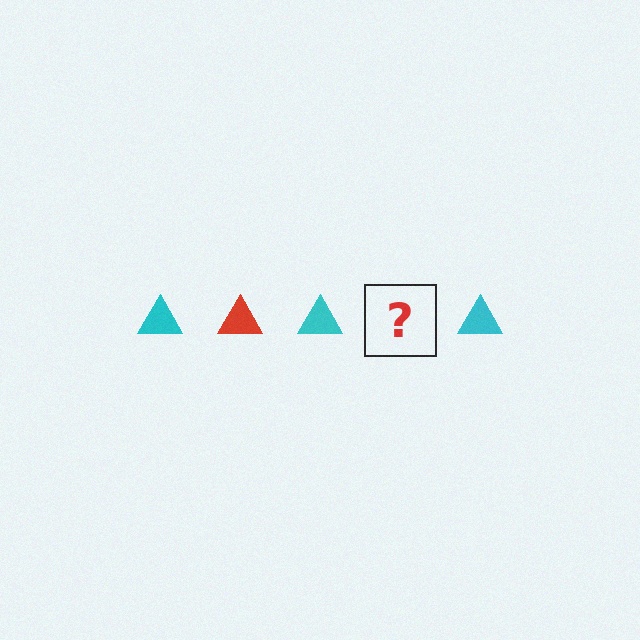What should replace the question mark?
The question mark should be replaced with a red triangle.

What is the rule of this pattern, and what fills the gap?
The rule is that the pattern cycles through cyan, red triangles. The gap should be filled with a red triangle.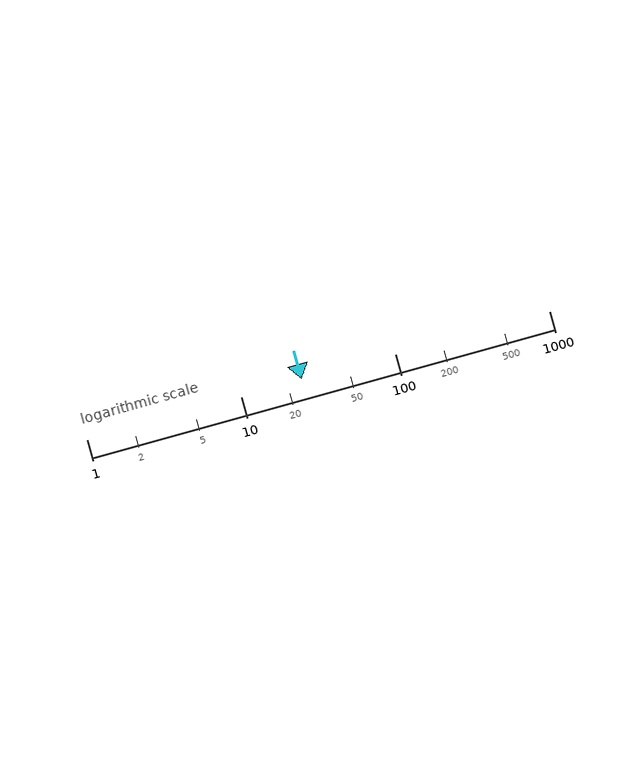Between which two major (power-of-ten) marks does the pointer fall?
The pointer is between 10 and 100.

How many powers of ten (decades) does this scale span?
The scale spans 3 decades, from 1 to 1000.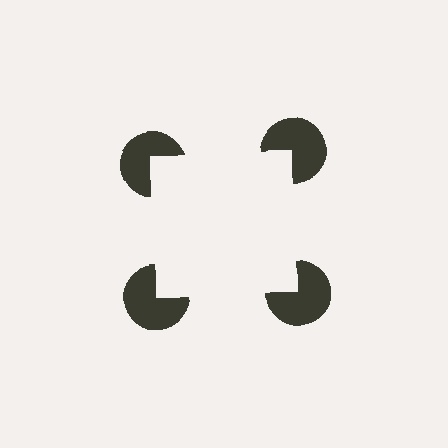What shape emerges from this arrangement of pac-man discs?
An illusory square — its edges are inferred from the aligned wedge cuts in the pac-man discs, not physically drawn.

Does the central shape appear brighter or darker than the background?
It typically appears slightly brighter than the background, even though no actual brightness change is drawn.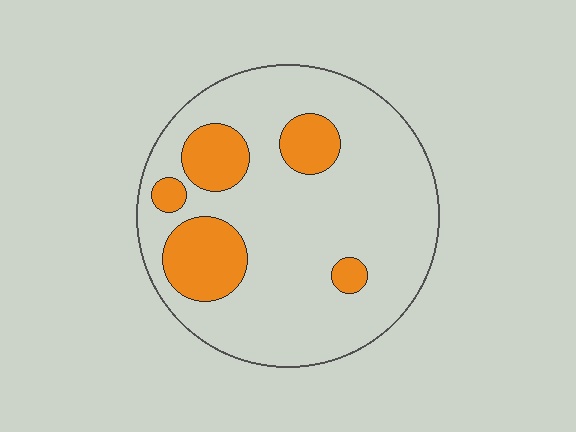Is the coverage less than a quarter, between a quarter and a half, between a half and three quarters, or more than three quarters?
Less than a quarter.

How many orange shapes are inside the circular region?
5.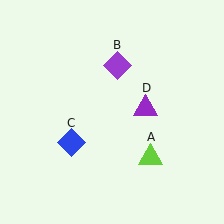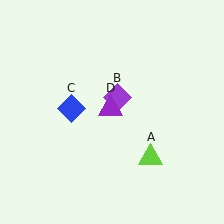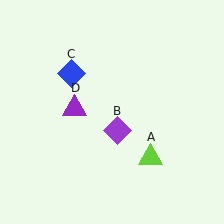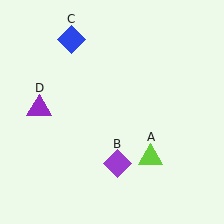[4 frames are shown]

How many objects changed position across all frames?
3 objects changed position: purple diamond (object B), blue diamond (object C), purple triangle (object D).